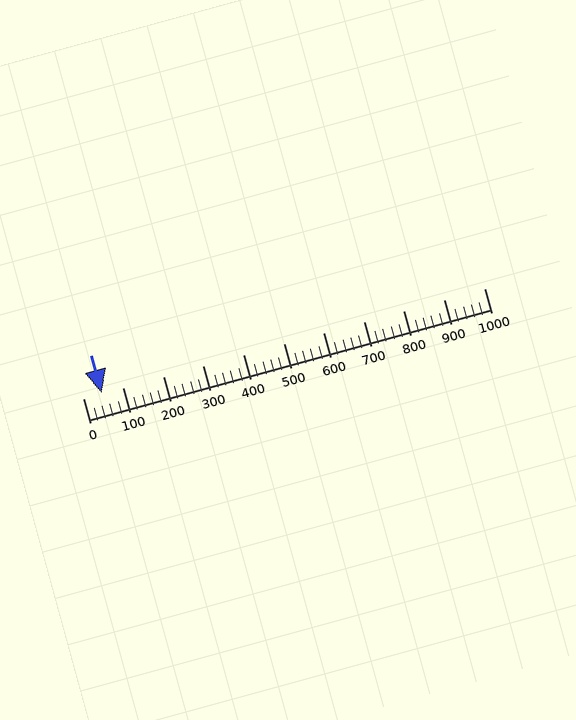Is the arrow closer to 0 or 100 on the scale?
The arrow is closer to 0.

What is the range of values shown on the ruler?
The ruler shows values from 0 to 1000.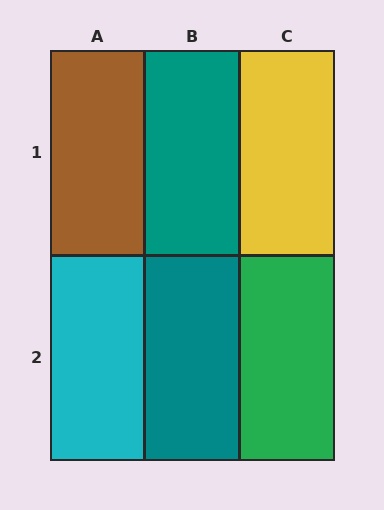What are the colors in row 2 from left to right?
Cyan, teal, green.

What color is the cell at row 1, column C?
Yellow.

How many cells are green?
1 cell is green.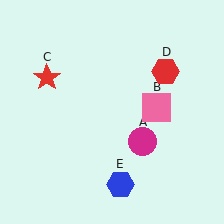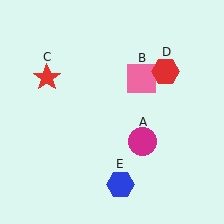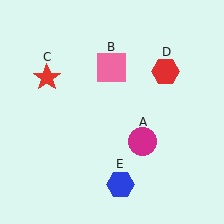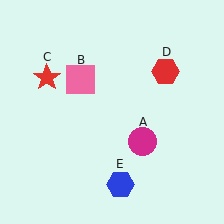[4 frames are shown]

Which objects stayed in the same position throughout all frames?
Magenta circle (object A) and red star (object C) and red hexagon (object D) and blue hexagon (object E) remained stationary.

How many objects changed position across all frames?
1 object changed position: pink square (object B).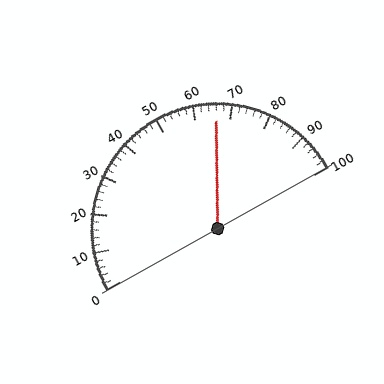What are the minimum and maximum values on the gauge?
The gauge ranges from 0 to 100.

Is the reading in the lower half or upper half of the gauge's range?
The reading is in the upper half of the range (0 to 100).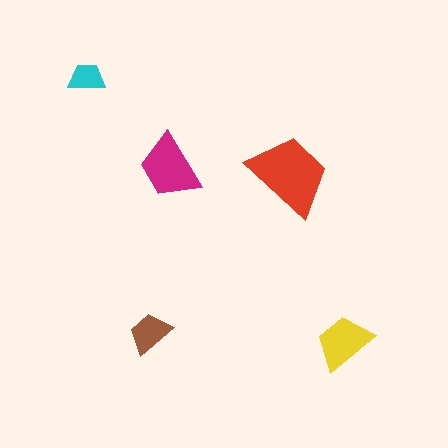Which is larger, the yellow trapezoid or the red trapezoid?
The red one.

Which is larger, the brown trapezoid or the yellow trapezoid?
The yellow one.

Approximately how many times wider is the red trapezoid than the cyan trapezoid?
About 2.5 times wider.